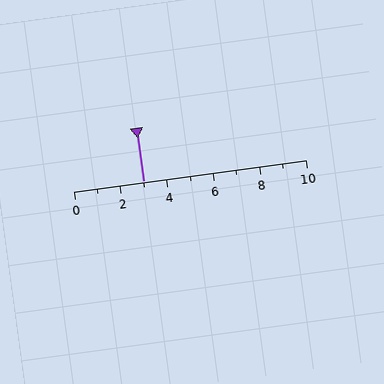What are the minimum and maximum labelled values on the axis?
The axis runs from 0 to 10.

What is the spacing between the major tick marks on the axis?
The major ticks are spaced 2 apart.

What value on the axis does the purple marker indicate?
The marker indicates approximately 3.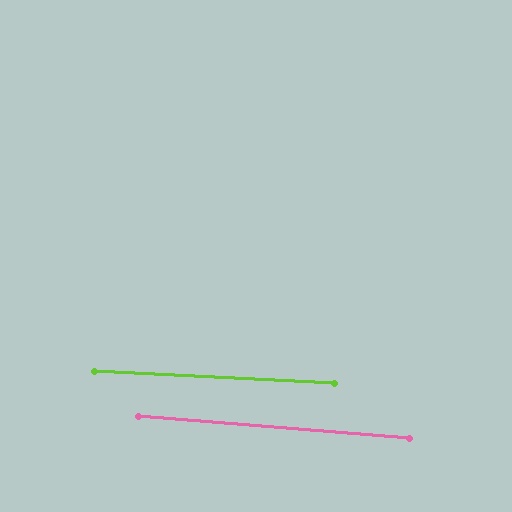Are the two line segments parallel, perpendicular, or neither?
Parallel — their directions differ by only 1.7°.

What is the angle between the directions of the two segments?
Approximately 2 degrees.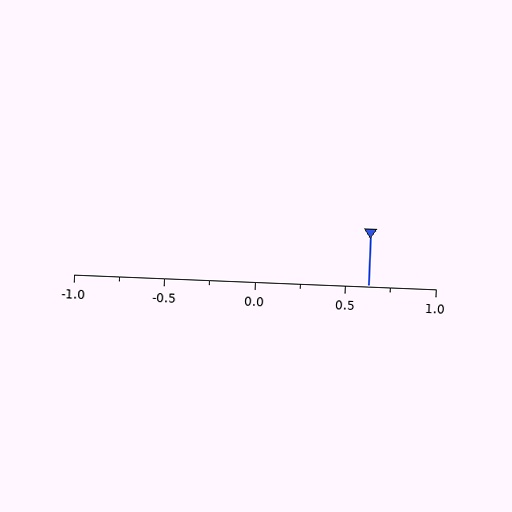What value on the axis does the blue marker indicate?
The marker indicates approximately 0.62.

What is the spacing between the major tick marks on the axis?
The major ticks are spaced 0.5 apart.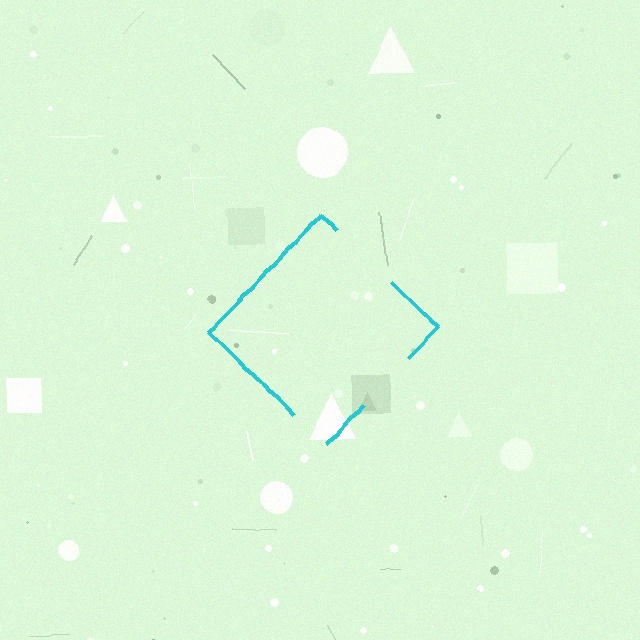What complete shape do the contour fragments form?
The contour fragments form a diamond.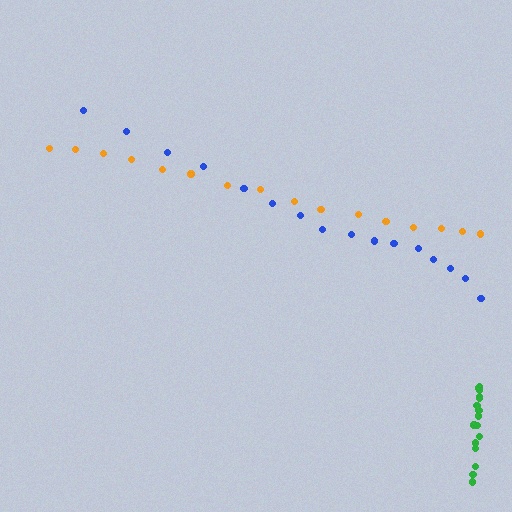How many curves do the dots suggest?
There are 3 distinct paths.